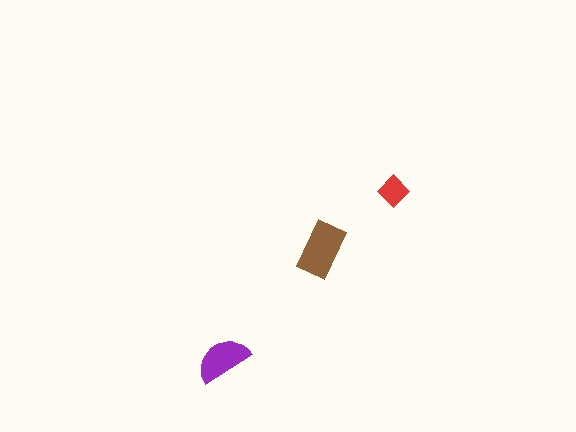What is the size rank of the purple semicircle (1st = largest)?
2nd.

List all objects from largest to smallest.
The brown rectangle, the purple semicircle, the red diamond.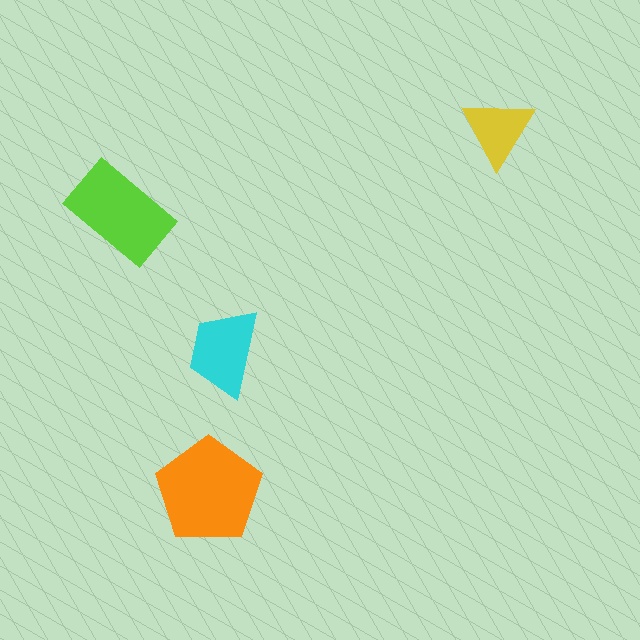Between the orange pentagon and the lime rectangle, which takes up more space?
The orange pentagon.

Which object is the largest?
The orange pentagon.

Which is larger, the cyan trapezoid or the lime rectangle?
The lime rectangle.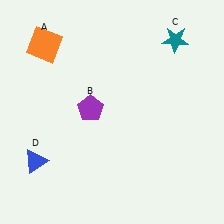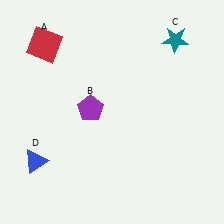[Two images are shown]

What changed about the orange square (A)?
In Image 1, A is orange. In Image 2, it changed to red.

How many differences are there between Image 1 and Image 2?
There is 1 difference between the two images.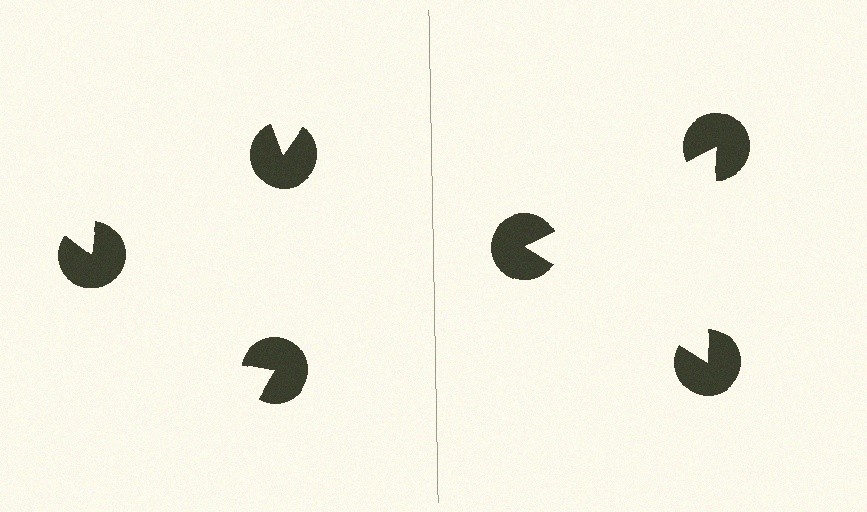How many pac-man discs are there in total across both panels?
6 — 3 on each side.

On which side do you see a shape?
An illusory triangle appears on the right side. On the left side the wedge cuts are rotated, so no coherent shape forms.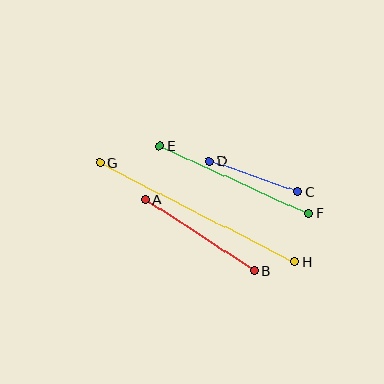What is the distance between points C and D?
The distance is approximately 94 pixels.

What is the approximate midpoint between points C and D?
The midpoint is at approximately (253, 177) pixels.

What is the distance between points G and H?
The distance is approximately 219 pixels.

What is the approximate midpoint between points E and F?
The midpoint is at approximately (235, 180) pixels.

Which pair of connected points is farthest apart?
Points G and H are farthest apart.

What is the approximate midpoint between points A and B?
The midpoint is at approximately (200, 235) pixels.